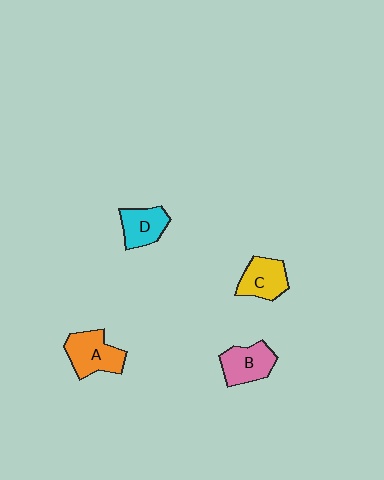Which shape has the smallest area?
Shape D (cyan).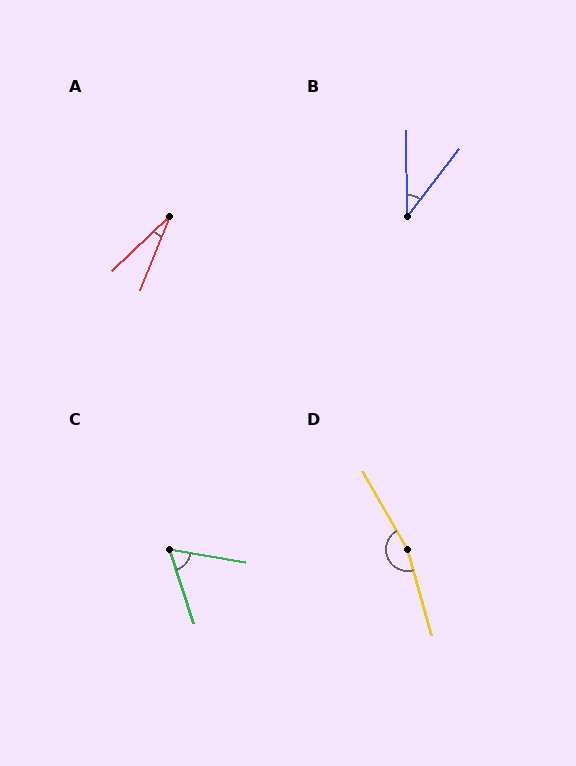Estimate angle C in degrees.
Approximately 62 degrees.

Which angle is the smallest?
A, at approximately 25 degrees.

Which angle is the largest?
D, at approximately 166 degrees.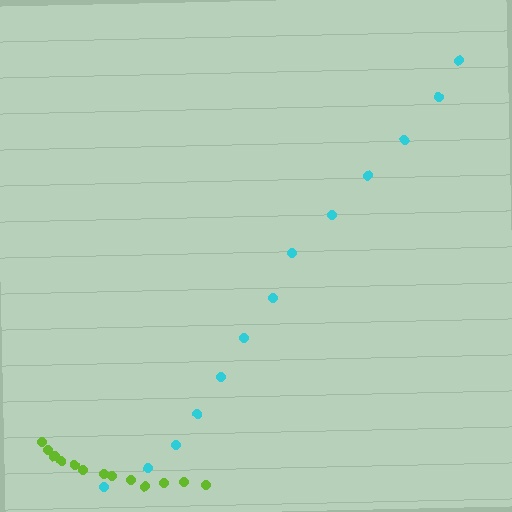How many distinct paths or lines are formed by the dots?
There are 2 distinct paths.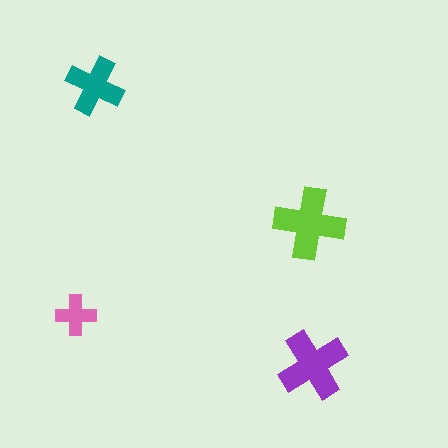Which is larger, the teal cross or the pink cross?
The teal one.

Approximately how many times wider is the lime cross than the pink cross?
About 2 times wider.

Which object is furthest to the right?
The purple cross is rightmost.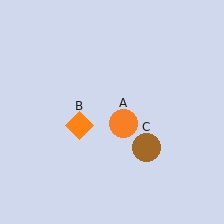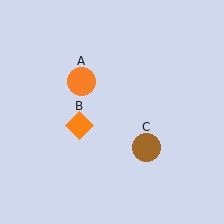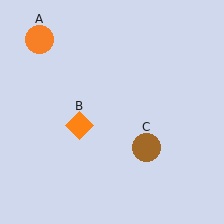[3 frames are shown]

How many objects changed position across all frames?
1 object changed position: orange circle (object A).